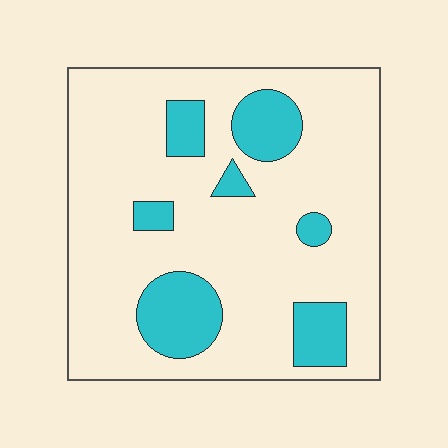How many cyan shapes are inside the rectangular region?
7.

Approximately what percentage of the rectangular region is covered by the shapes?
Approximately 20%.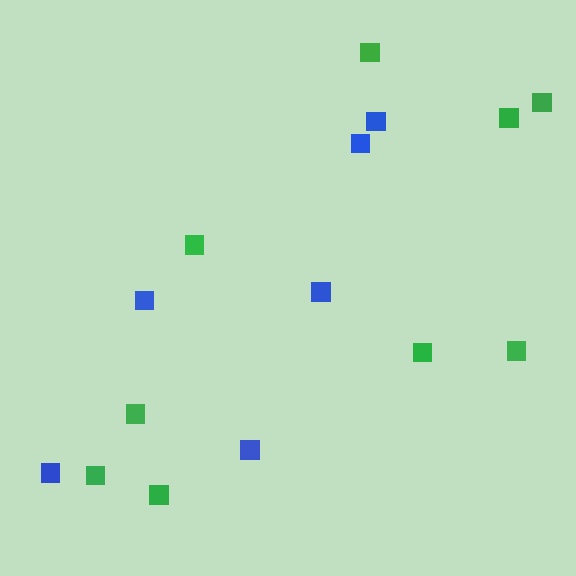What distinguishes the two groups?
There are 2 groups: one group of blue squares (6) and one group of green squares (9).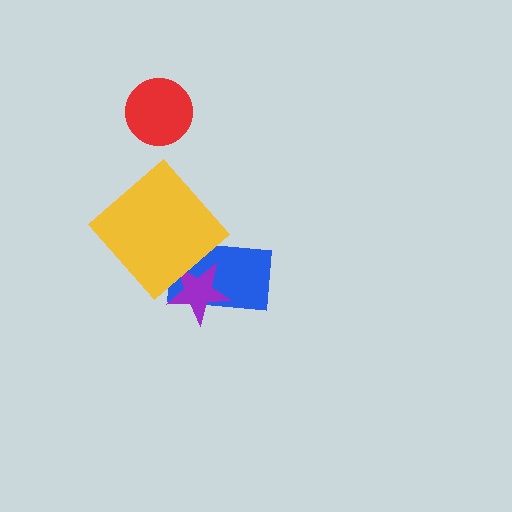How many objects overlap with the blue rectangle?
2 objects overlap with the blue rectangle.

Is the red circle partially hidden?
No, no other shape covers it.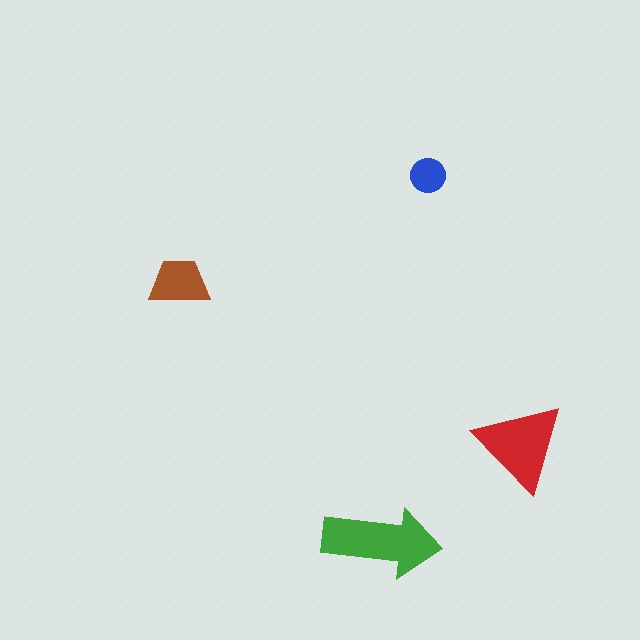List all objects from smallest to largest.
The blue circle, the brown trapezoid, the red triangle, the green arrow.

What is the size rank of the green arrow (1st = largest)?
1st.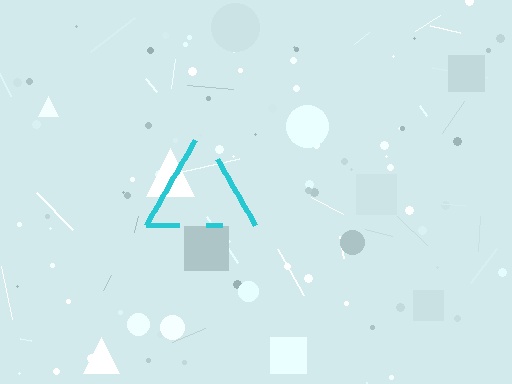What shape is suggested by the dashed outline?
The dashed outline suggests a triangle.